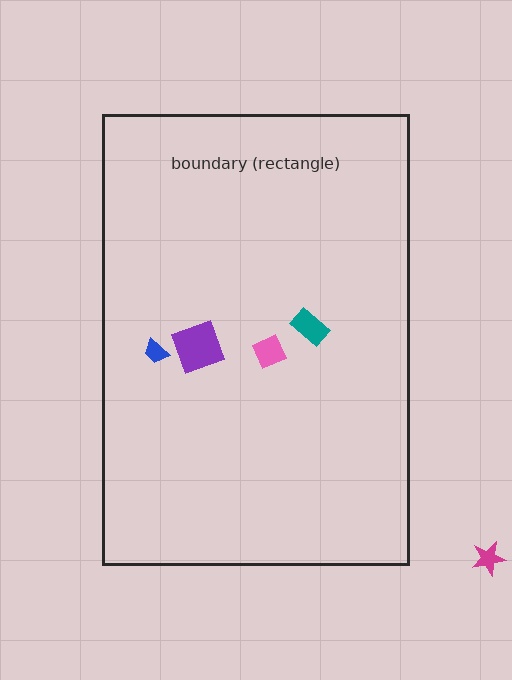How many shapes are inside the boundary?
4 inside, 1 outside.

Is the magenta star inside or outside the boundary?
Outside.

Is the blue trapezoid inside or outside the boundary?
Inside.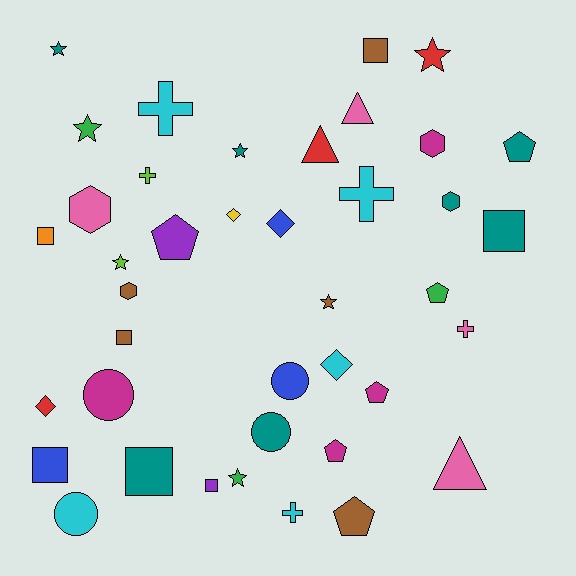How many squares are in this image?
There are 7 squares.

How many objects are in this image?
There are 40 objects.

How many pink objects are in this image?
There are 4 pink objects.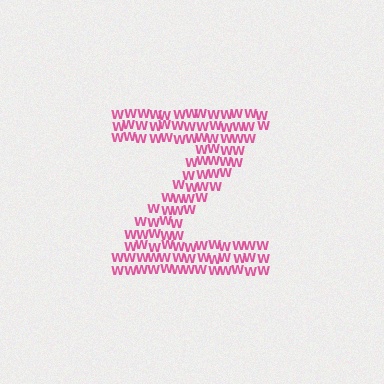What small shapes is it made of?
It is made of small letter W's.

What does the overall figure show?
The overall figure shows the letter Z.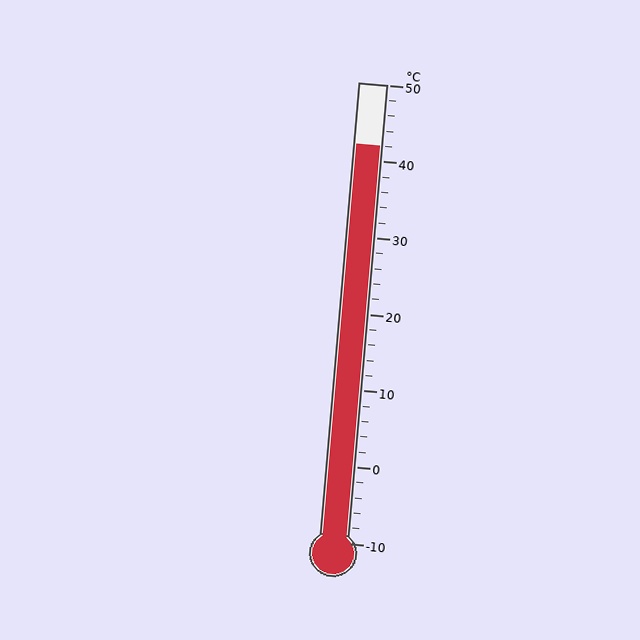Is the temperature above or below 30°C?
The temperature is above 30°C.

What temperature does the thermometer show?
The thermometer shows approximately 42°C.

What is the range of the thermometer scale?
The thermometer scale ranges from -10°C to 50°C.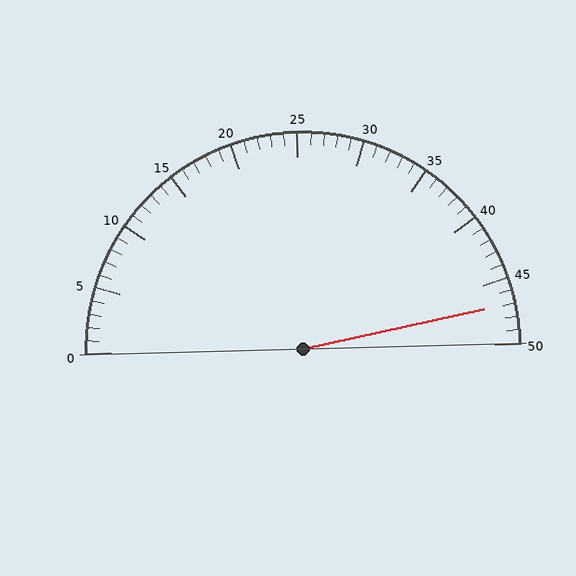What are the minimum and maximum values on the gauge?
The gauge ranges from 0 to 50.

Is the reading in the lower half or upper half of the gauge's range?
The reading is in the upper half of the range (0 to 50).